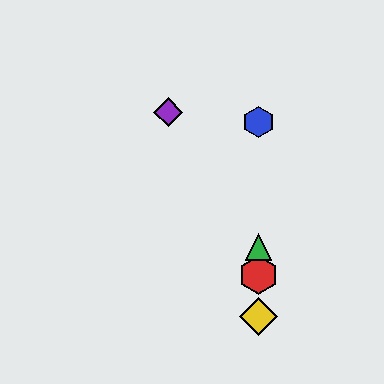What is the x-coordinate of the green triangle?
The green triangle is at x≈259.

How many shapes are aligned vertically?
4 shapes (the red hexagon, the blue hexagon, the green triangle, the yellow diamond) are aligned vertically.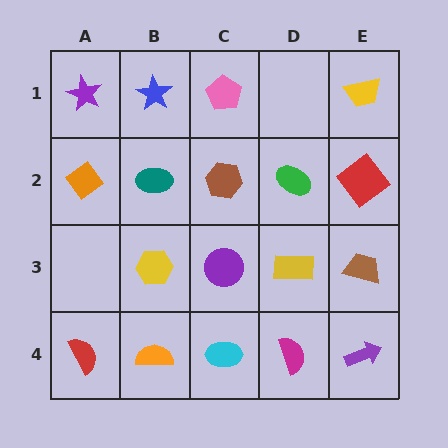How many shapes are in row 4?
5 shapes.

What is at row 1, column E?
A yellow trapezoid.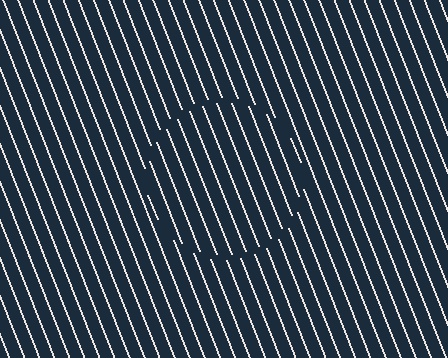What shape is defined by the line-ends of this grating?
An illusory circle. The interior of the shape contains the same grating, shifted by half a period — the contour is defined by the phase discontinuity where line-ends from the inner and outer gratings abut.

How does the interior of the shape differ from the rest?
The interior of the shape contains the same grating, shifted by half a period — the contour is defined by the phase discontinuity where line-ends from the inner and outer gratings abut.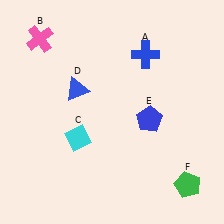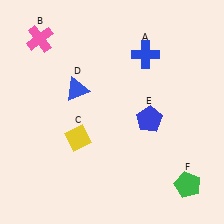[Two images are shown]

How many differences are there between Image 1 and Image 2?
There is 1 difference between the two images.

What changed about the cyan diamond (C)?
In Image 1, C is cyan. In Image 2, it changed to yellow.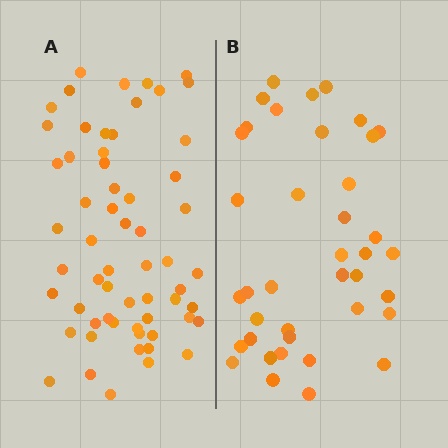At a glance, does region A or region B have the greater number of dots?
Region A (the left region) has more dots.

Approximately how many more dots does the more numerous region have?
Region A has approximately 20 more dots than region B.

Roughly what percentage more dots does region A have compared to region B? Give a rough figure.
About 55% more.